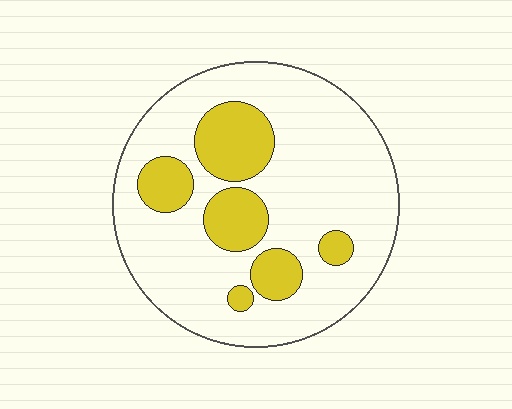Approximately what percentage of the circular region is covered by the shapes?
Approximately 25%.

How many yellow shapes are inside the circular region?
6.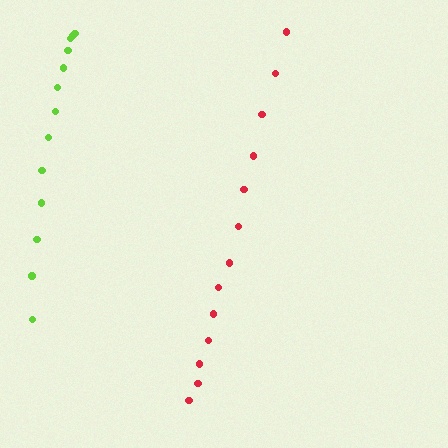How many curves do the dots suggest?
There are 2 distinct paths.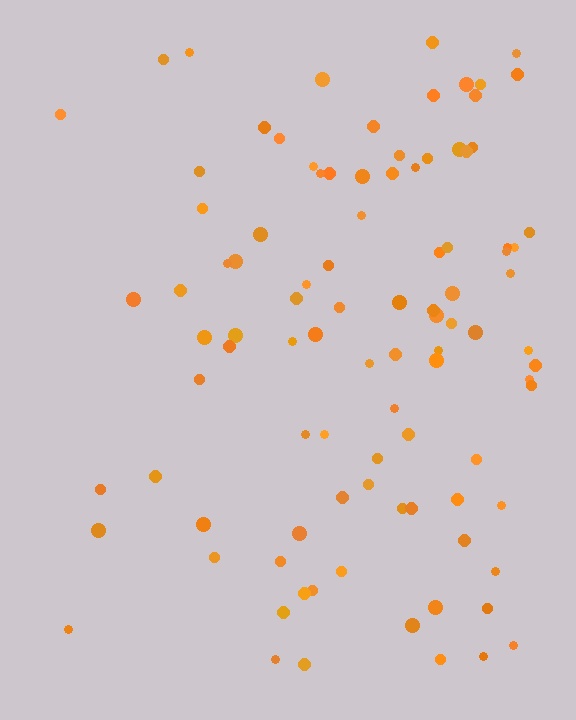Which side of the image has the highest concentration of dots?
The right.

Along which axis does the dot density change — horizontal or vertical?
Horizontal.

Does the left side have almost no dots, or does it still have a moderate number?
Still a moderate number, just noticeably fewer than the right.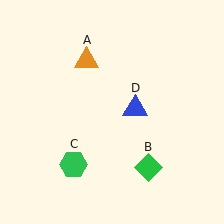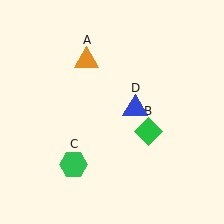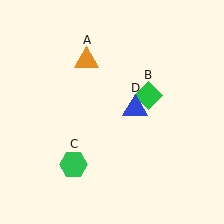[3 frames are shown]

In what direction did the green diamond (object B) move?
The green diamond (object B) moved up.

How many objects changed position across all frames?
1 object changed position: green diamond (object B).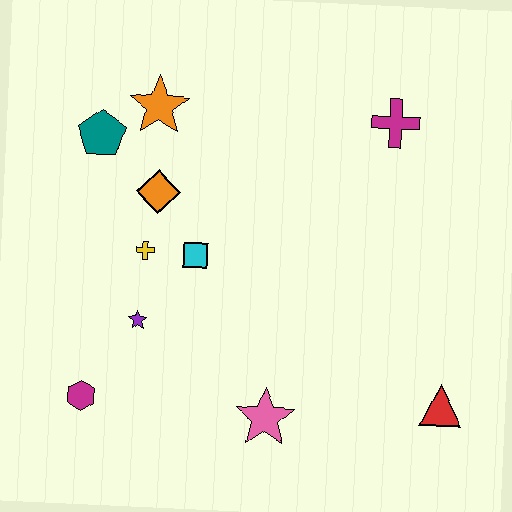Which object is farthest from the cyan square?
The red triangle is farthest from the cyan square.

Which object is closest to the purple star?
The yellow cross is closest to the purple star.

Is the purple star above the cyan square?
No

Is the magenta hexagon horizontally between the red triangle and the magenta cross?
No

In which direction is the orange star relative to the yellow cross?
The orange star is above the yellow cross.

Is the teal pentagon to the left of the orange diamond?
Yes